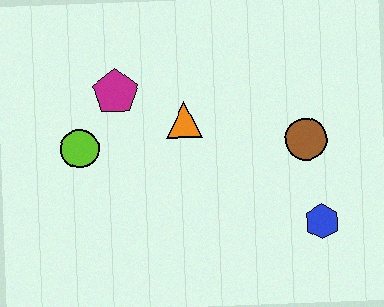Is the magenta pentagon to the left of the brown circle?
Yes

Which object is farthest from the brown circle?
The lime circle is farthest from the brown circle.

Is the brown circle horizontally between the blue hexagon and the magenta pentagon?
Yes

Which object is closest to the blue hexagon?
The brown circle is closest to the blue hexagon.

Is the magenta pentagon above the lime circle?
Yes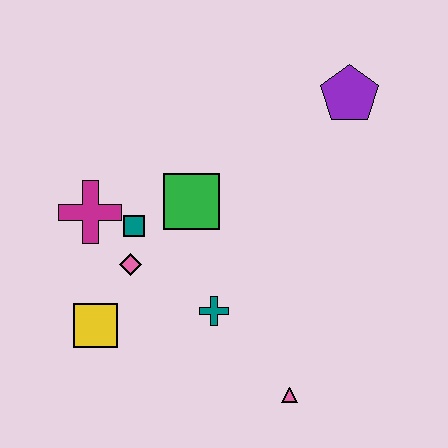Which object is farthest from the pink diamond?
The purple pentagon is farthest from the pink diamond.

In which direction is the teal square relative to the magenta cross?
The teal square is to the right of the magenta cross.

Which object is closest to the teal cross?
The pink diamond is closest to the teal cross.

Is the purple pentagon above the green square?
Yes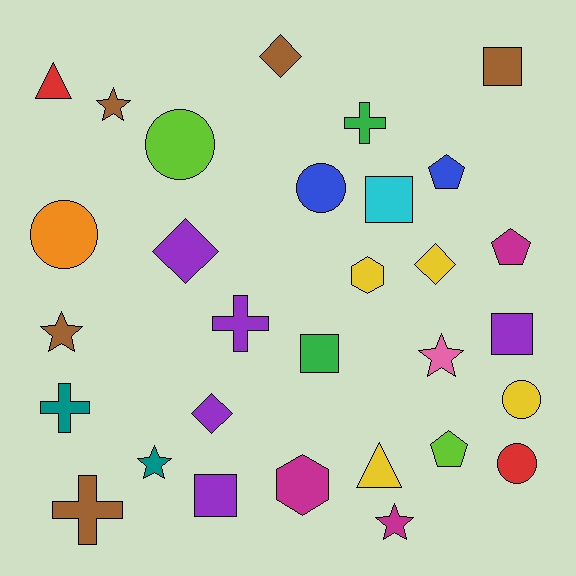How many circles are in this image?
There are 5 circles.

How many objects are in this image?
There are 30 objects.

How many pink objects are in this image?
There is 1 pink object.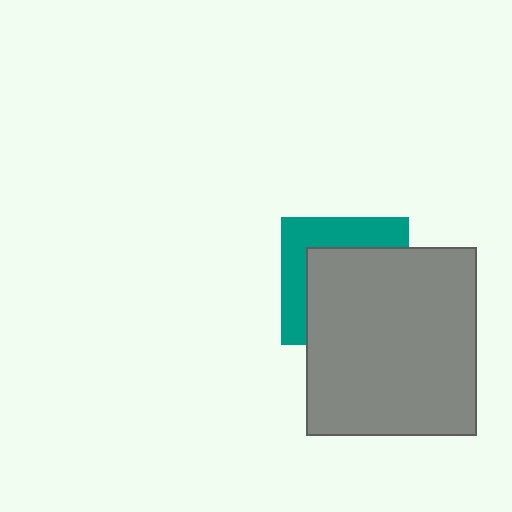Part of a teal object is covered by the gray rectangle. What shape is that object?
It is a square.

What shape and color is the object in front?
The object in front is a gray rectangle.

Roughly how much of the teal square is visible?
A small part of it is visible (roughly 38%).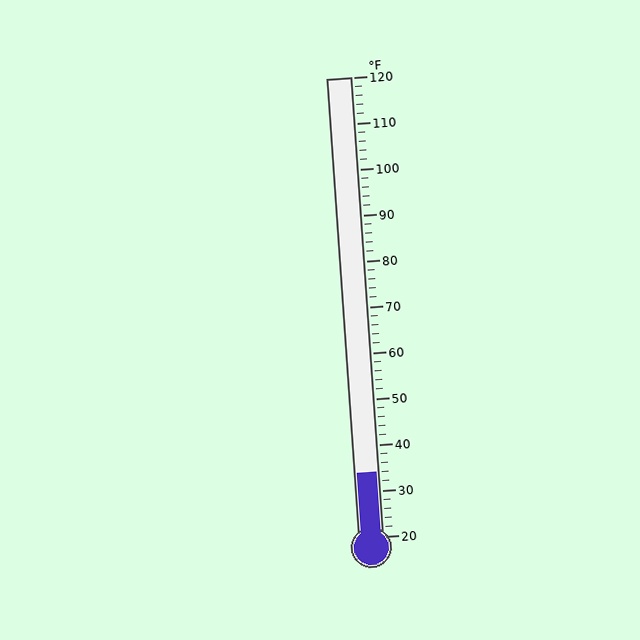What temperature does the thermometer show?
The thermometer shows approximately 34°F.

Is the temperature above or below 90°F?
The temperature is below 90°F.